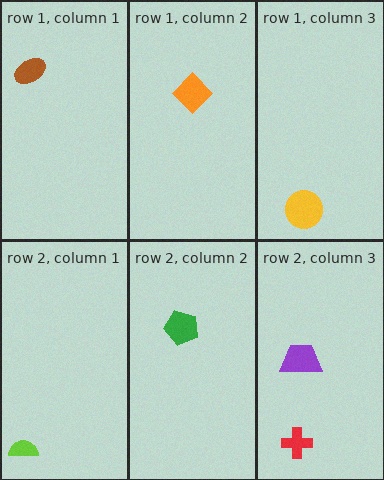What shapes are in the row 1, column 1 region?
The brown ellipse.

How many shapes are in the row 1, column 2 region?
1.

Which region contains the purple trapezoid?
The row 2, column 3 region.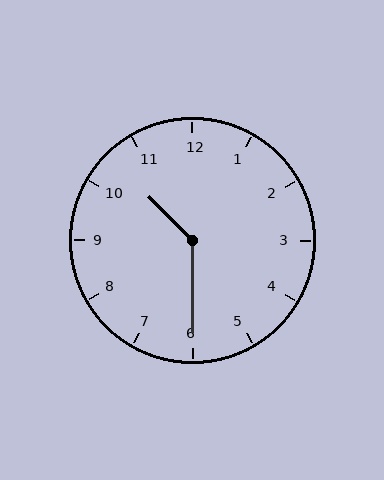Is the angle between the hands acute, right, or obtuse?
It is obtuse.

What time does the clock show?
10:30.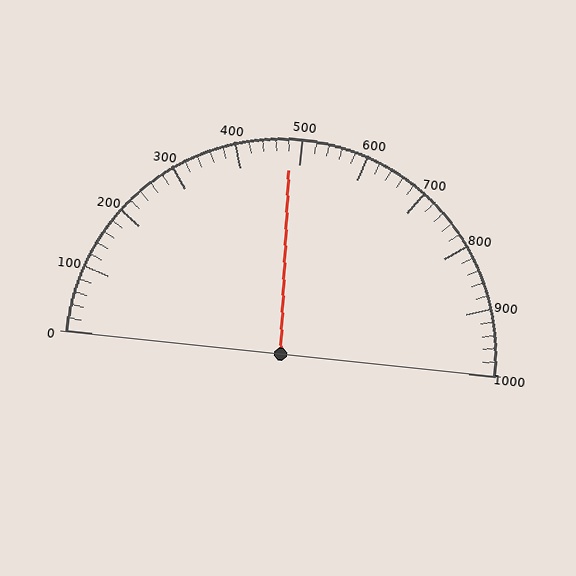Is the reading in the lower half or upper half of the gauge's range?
The reading is in the lower half of the range (0 to 1000).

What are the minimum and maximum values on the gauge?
The gauge ranges from 0 to 1000.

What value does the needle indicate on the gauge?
The needle indicates approximately 480.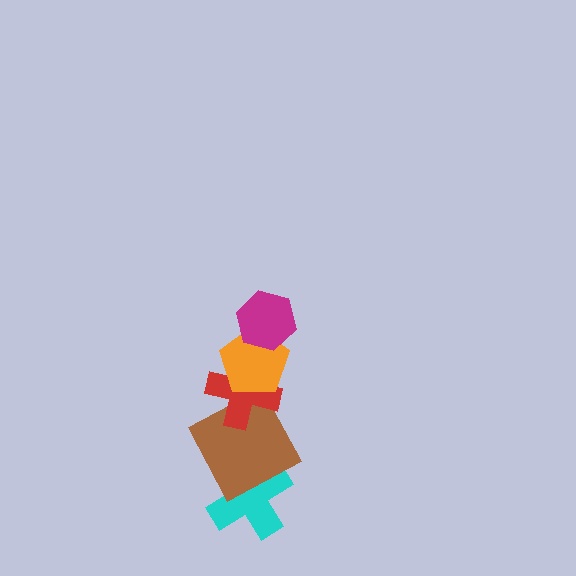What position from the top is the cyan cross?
The cyan cross is 5th from the top.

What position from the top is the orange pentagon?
The orange pentagon is 2nd from the top.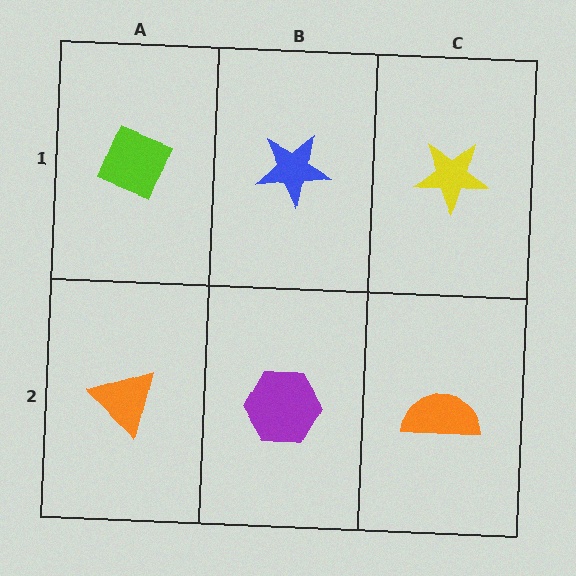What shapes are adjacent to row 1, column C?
An orange semicircle (row 2, column C), a blue star (row 1, column B).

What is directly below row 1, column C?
An orange semicircle.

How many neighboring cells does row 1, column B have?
3.